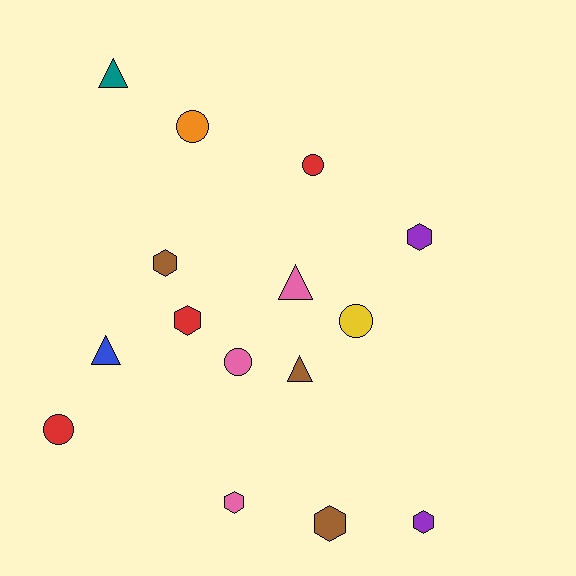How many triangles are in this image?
There are 4 triangles.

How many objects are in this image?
There are 15 objects.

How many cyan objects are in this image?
There are no cyan objects.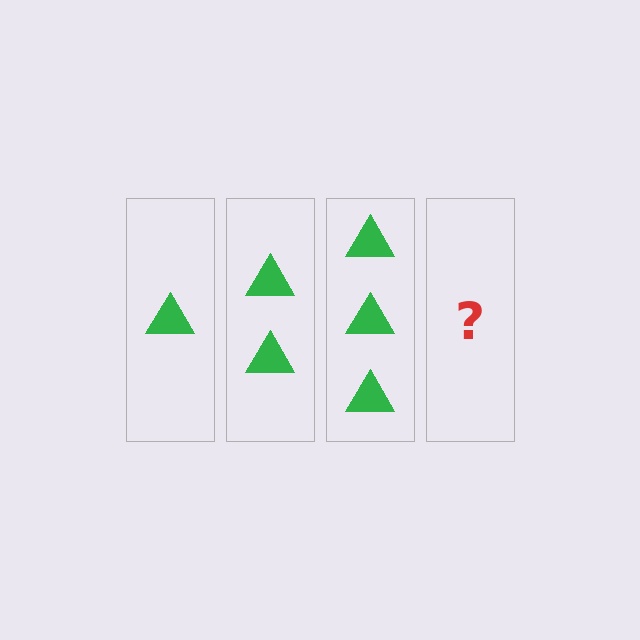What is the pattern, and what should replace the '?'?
The pattern is that each step adds one more triangle. The '?' should be 4 triangles.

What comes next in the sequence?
The next element should be 4 triangles.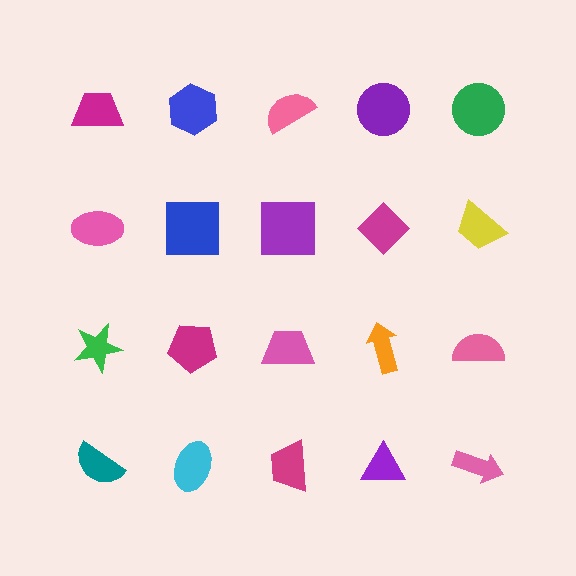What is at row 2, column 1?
A pink ellipse.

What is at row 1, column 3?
A pink semicircle.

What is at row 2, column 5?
A yellow trapezoid.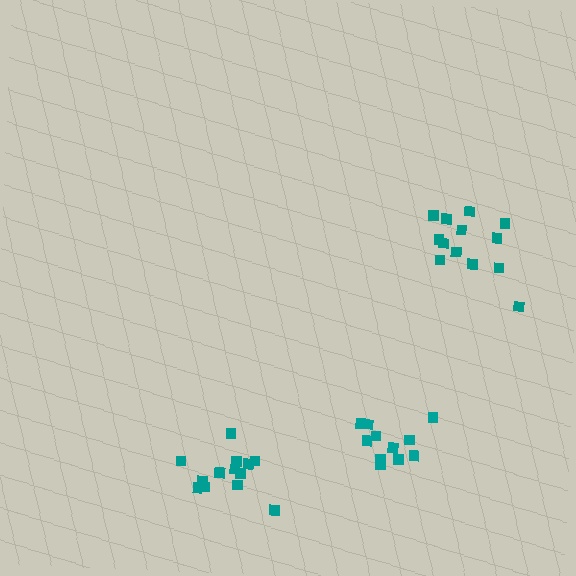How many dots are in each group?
Group 1: 13 dots, Group 2: 13 dots, Group 3: 11 dots (37 total).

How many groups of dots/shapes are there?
There are 3 groups.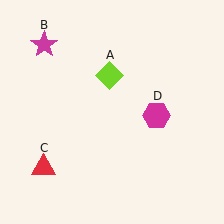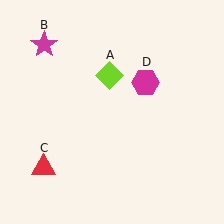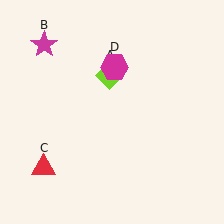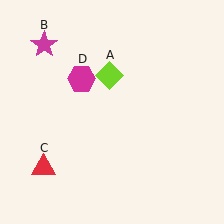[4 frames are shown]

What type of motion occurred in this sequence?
The magenta hexagon (object D) rotated counterclockwise around the center of the scene.